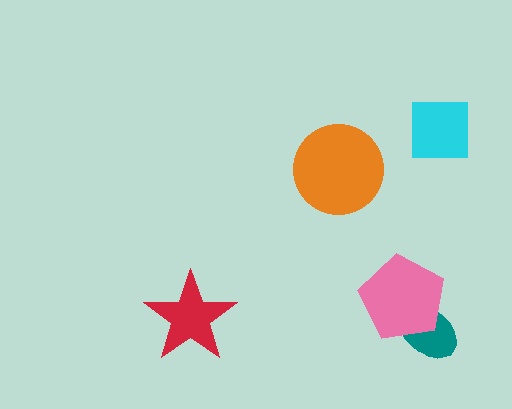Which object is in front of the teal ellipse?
The pink pentagon is in front of the teal ellipse.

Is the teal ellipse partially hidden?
Yes, it is partially covered by another shape.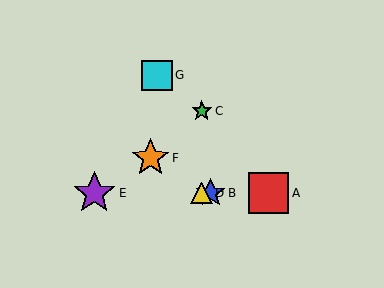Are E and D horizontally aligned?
Yes, both are at y≈193.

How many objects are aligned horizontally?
4 objects (A, B, D, E) are aligned horizontally.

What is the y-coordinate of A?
Object A is at y≈193.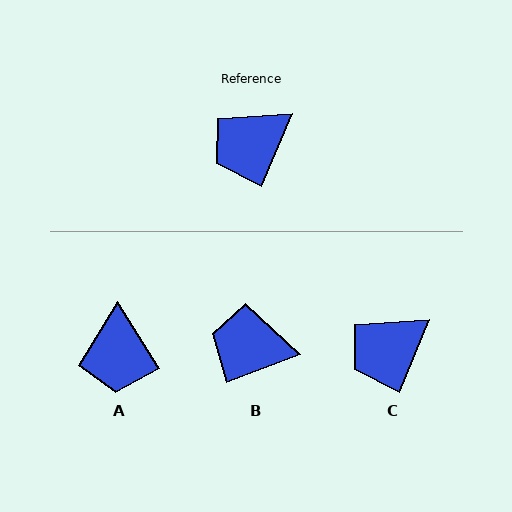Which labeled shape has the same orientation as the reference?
C.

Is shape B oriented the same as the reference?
No, it is off by about 47 degrees.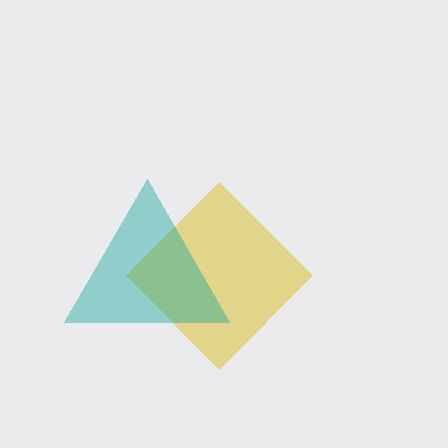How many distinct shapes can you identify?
There are 2 distinct shapes: a yellow diamond, a teal triangle.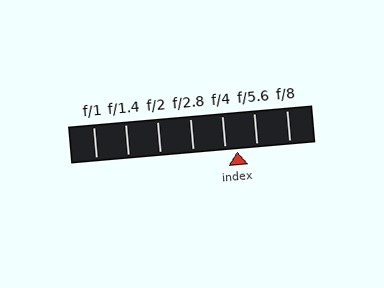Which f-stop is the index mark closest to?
The index mark is closest to f/4.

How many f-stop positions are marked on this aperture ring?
There are 7 f-stop positions marked.